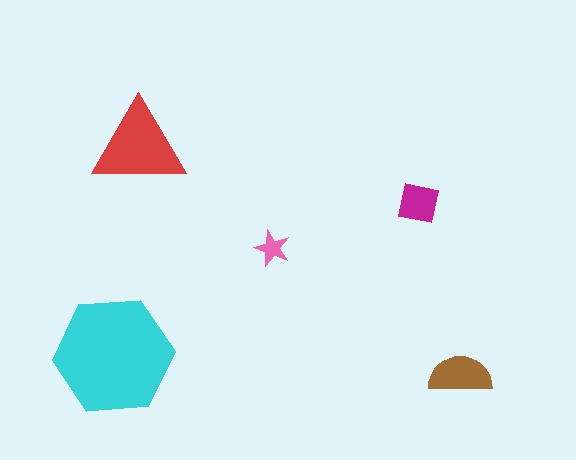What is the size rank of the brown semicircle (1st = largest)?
3rd.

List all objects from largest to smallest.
The cyan hexagon, the red triangle, the brown semicircle, the magenta square, the pink star.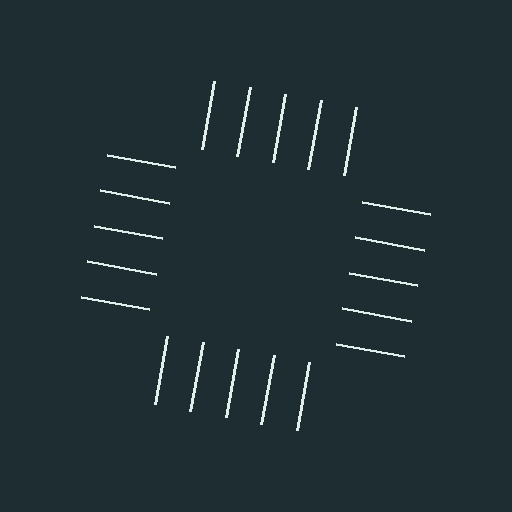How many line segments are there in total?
20 — 5 along each of the 4 edges.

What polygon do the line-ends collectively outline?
An illusory square — the line segments terminate on its edges but no continuous stroke is drawn.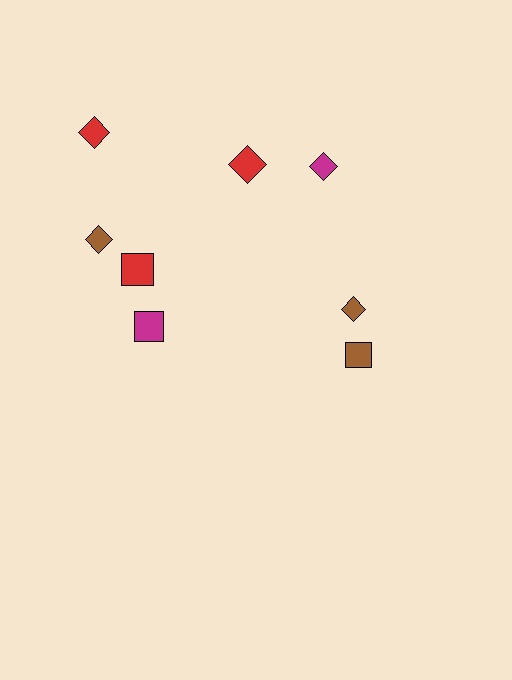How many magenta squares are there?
There is 1 magenta square.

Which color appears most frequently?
Red, with 3 objects.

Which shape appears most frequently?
Diamond, with 5 objects.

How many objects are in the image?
There are 8 objects.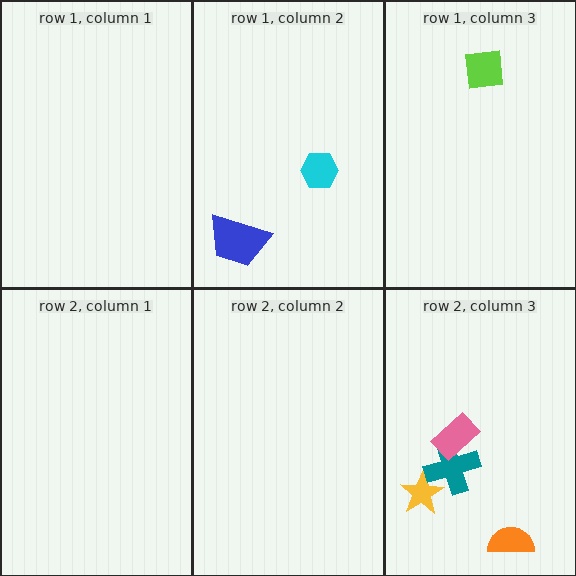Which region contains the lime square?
The row 1, column 3 region.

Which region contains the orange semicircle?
The row 2, column 3 region.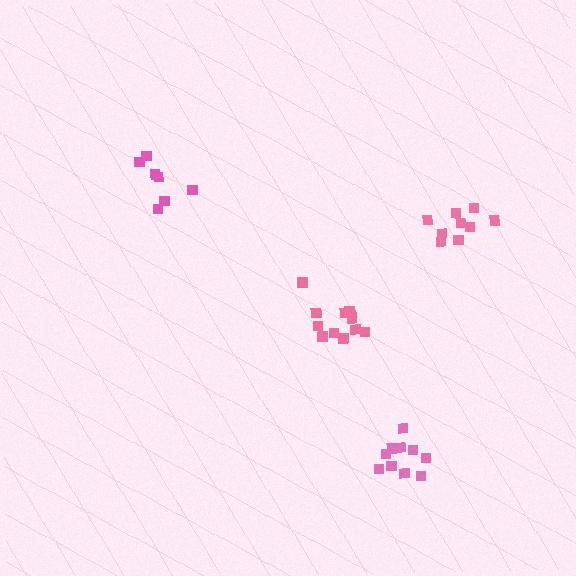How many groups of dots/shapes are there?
There are 4 groups.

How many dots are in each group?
Group 1: 13 dots, Group 2: 7 dots, Group 3: 9 dots, Group 4: 10 dots (39 total).